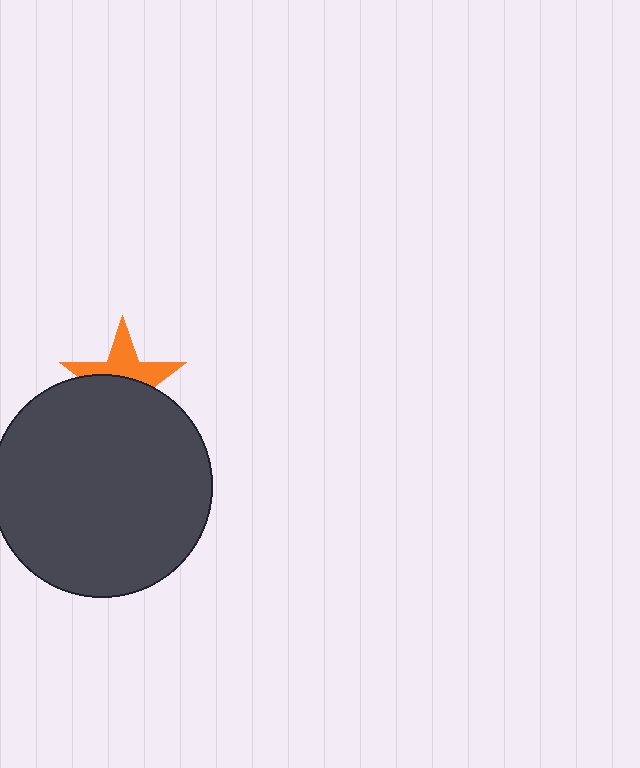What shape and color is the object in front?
The object in front is a dark gray circle.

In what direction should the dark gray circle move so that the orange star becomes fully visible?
The dark gray circle should move down. That is the shortest direction to clear the overlap and leave the orange star fully visible.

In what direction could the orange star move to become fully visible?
The orange star could move up. That would shift it out from behind the dark gray circle entirely.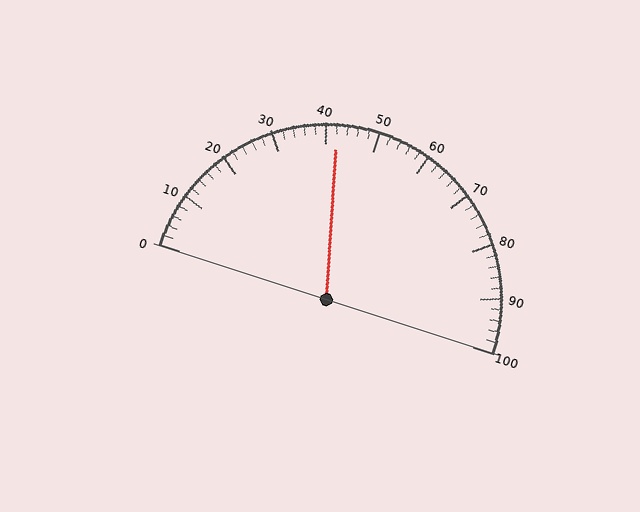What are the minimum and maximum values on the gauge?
The gauge ranges from 0 to 100.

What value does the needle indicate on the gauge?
The needle indicates approximately 42.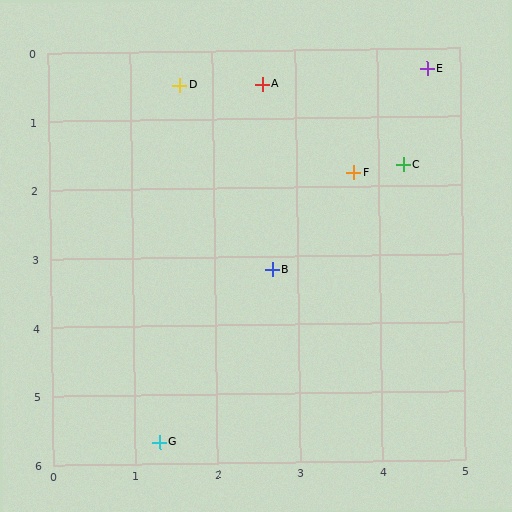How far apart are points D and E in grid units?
Points D and E are about 3.0 grid units apart.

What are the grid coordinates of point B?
Point B is at approximately (2.7, 3.2).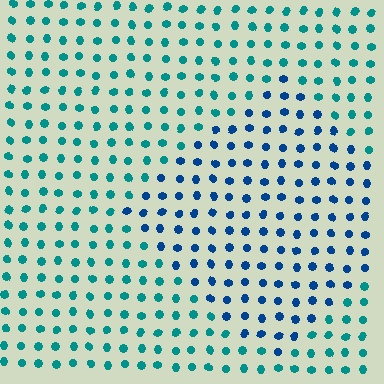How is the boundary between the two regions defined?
The boundary is defined purely by a slight shift in hue (about 36 degrees). Spacing, size, and orientation are identical on both sides.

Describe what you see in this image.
The image is filled with small teal elements in a uniform arrangement. A diamond-shaped region is visible where the elements are tinted to a slightly different hue, forming a subtle color boundary.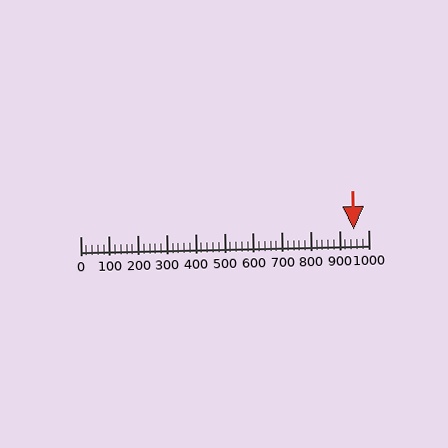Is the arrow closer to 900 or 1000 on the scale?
The arrow is closer to 900.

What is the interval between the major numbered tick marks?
The major tick marks are spaced 100 units apart.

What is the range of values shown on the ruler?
The ruler shows values from 0 to 1000.